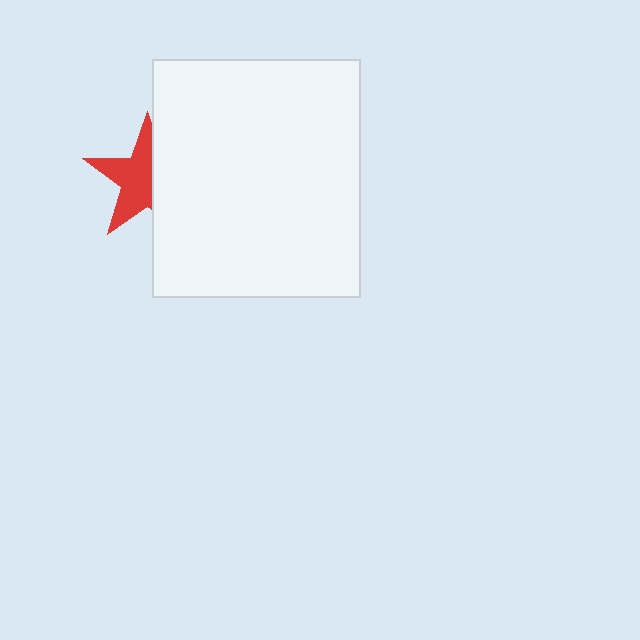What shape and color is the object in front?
The object in front is a white rectangle.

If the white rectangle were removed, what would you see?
You would see the complete red star.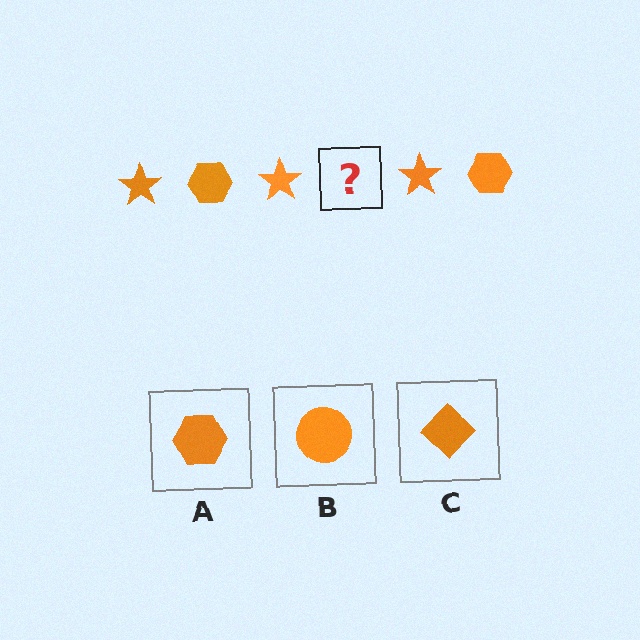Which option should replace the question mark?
Option A.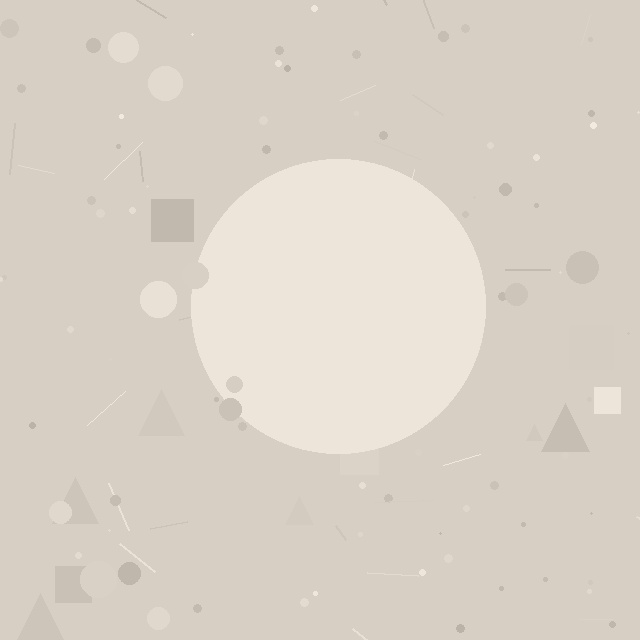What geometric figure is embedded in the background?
A circle is embedded in the background.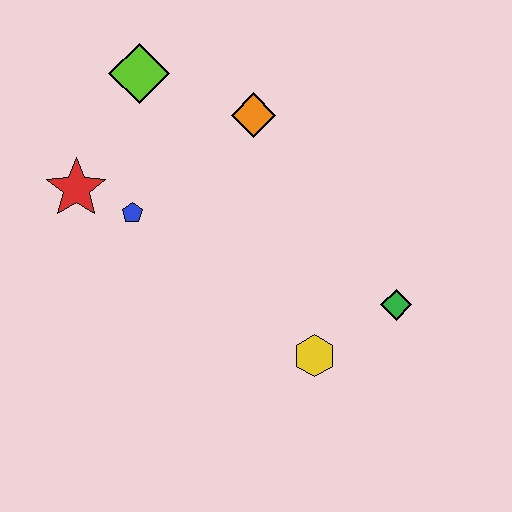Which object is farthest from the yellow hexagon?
The lime diamond is farthest from the yellow hexagon.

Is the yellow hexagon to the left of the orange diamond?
No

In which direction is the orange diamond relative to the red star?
The orange diamond is to the right of the red star.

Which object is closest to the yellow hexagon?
The green diamond is closest to the yellow hexagon.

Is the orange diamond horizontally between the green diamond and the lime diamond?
Yes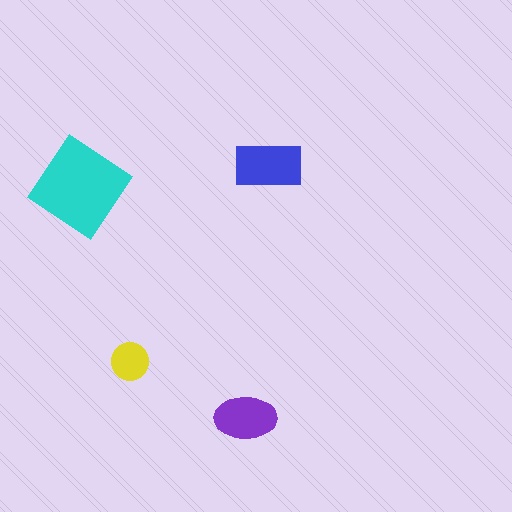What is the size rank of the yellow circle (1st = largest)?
4th.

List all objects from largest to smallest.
The cyan diamond, the blue rectangle, the purple ellipse, the yellow circle.